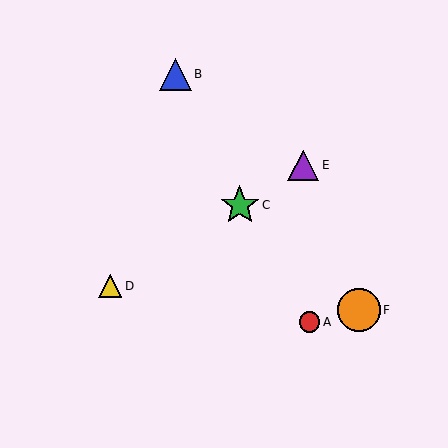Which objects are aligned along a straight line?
Objects C, D, E are aligned along a straight line.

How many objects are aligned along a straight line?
3 objects (C, D, E) are aligned along a straight line.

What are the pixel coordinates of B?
Object B is at (175, 74).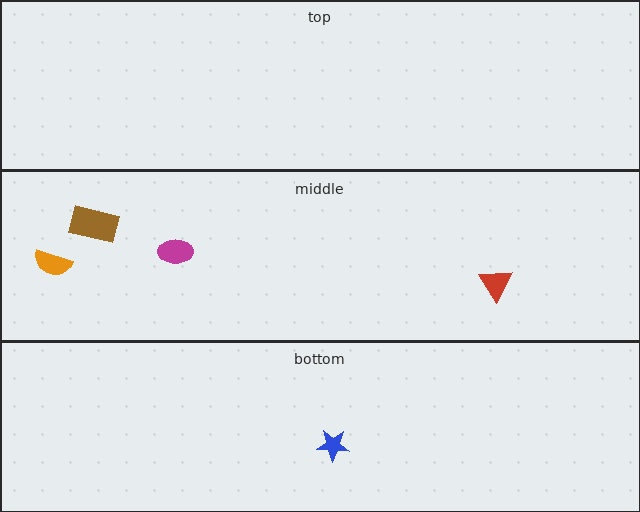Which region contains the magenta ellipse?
The middle region.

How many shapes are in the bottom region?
1.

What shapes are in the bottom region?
The blue star.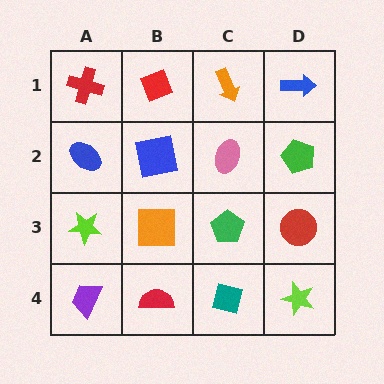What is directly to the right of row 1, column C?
A blue arrow.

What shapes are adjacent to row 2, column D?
A blue arrow (row 1, column D), a red circle (row 3, column D), a pink ellipse (row 2, column C).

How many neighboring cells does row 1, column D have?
2.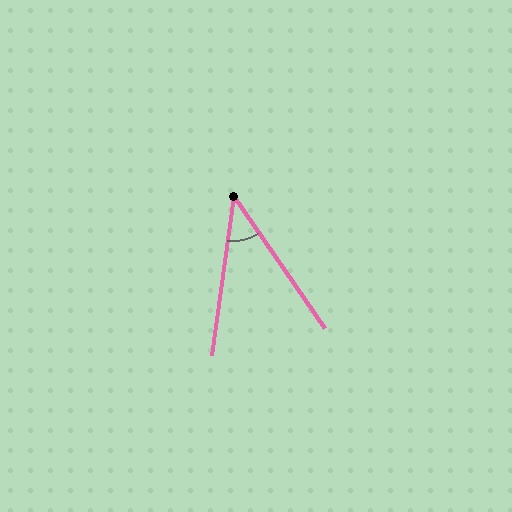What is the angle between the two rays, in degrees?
Approximately 42 degrees.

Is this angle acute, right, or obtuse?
It is acute.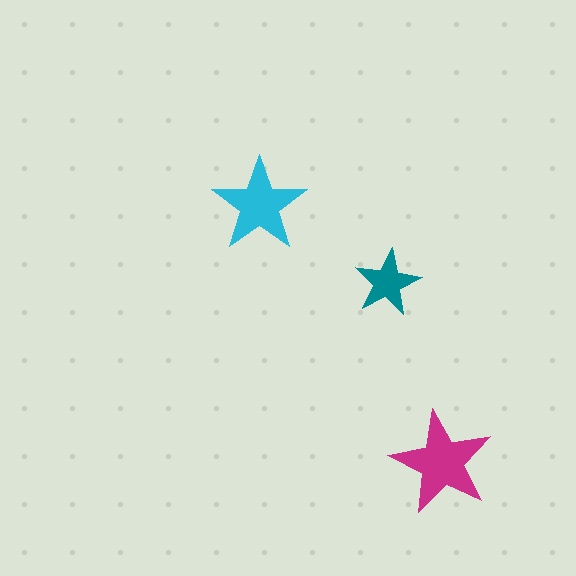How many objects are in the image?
There are 3 objects in the image.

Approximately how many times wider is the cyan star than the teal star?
About 1.5 times wider.